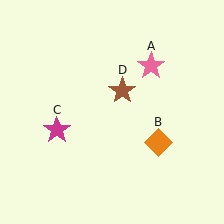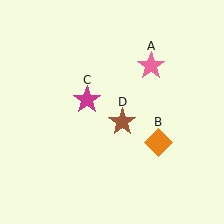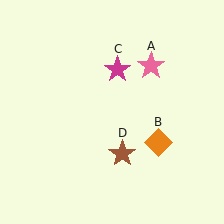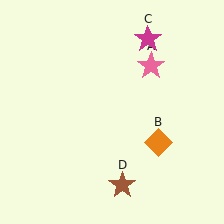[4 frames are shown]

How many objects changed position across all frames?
2 objects changed position: magenta star (object C), brown star (object D).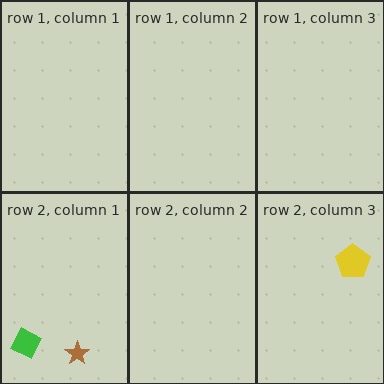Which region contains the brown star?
The row 2, column 1 region.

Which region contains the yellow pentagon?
The row 2, column 3 region.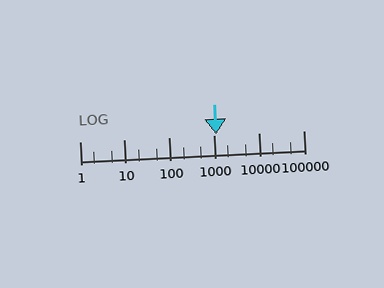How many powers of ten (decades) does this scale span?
The scale spans 5 decades, from 1 to 100000.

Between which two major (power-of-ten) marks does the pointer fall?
The pointer is between 1000 and 10000.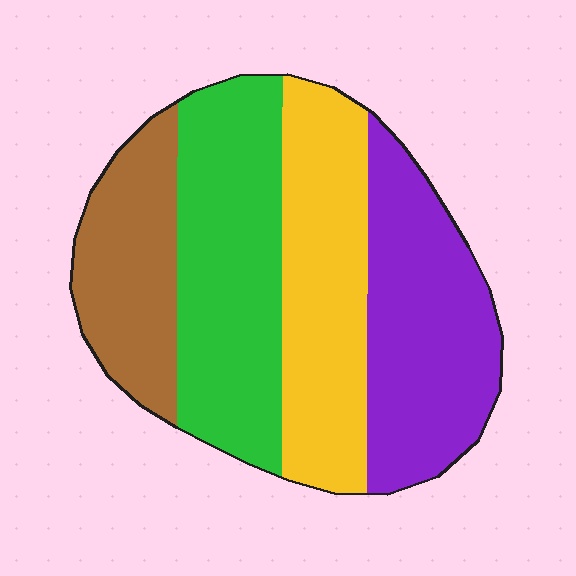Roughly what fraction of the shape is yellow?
Yellow takes up about one quarter (1/4) of the shape.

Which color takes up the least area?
Brown, at roughly 20%.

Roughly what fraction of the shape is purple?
Purple takes up between a quarter and a half of the shape.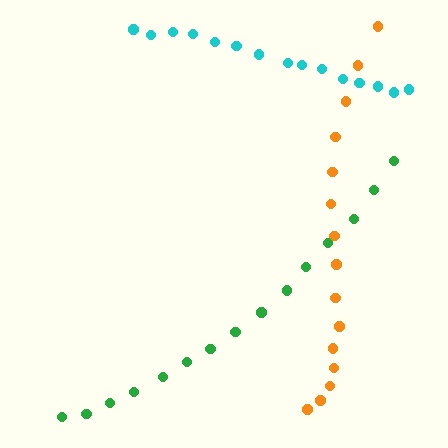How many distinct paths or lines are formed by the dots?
There are 3 distinct paths.